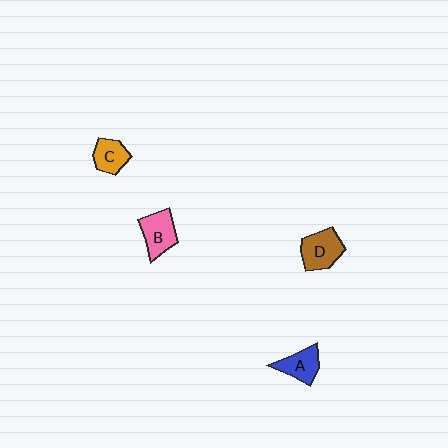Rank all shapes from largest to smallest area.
From largest to smallest: D (brown), B (pink), A (blue), C (orange).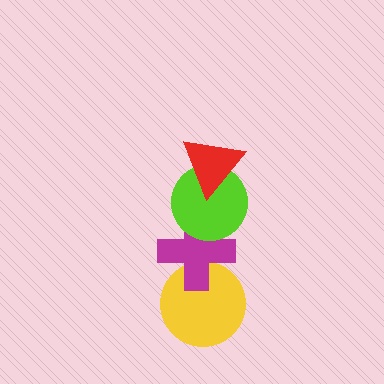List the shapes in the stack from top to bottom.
From top to bottom: the red triangle, the lime circle, the magenta cross, the yellow circle.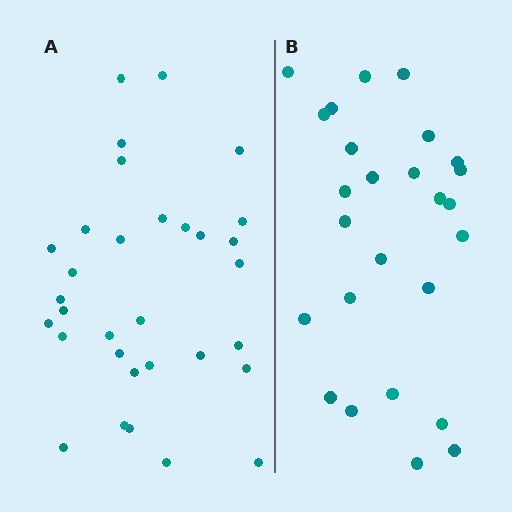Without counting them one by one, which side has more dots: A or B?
Region A (the left region) has more dots.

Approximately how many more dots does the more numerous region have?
Region A has about 6 more dots than region B.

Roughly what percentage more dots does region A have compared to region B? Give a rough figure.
About 25% more.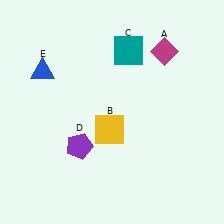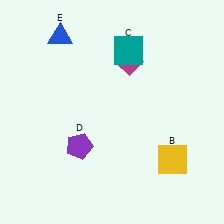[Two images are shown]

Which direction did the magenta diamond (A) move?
The magenta diamond (A) moved left.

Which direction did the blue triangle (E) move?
The blue triangle (E) moved up.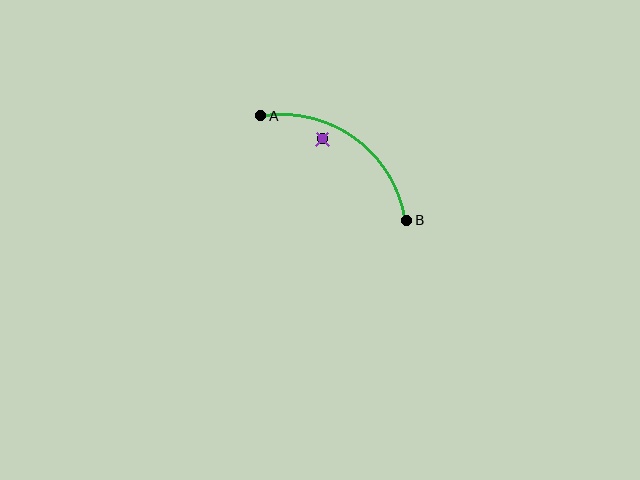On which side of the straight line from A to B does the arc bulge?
The arc bulges above and to the right of the straight line connecting A and B.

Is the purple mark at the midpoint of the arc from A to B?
No — the purple mark does not lie on the arc at all. It sits slightly inside the curve.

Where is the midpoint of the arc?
The arc midpoint is the point on the curve farthest from the straight line joining A and B. It sits above and to the right of that line.